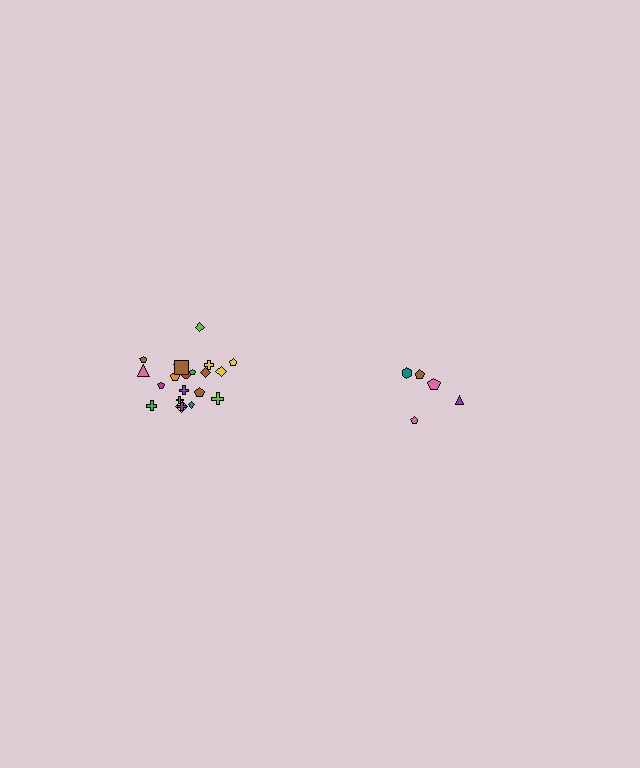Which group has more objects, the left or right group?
The left group.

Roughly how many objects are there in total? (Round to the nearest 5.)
Roughly 25 objects in total.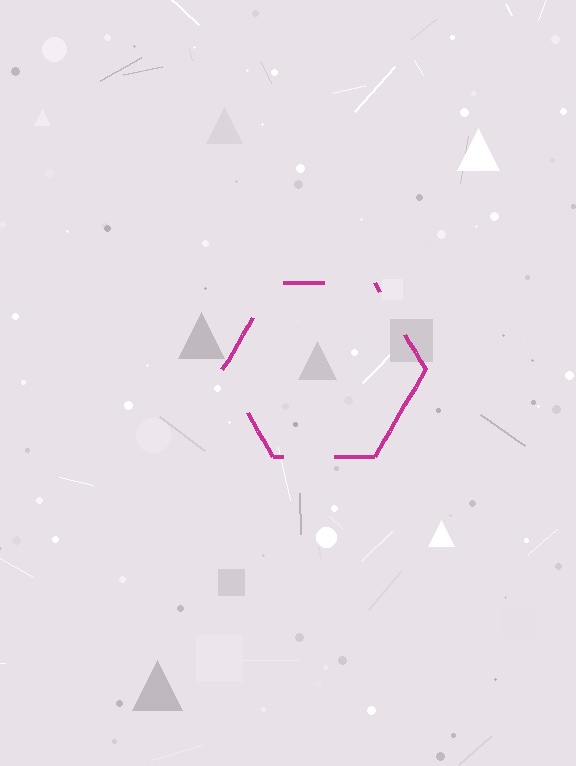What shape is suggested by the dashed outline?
The dashed outline suggests a hexagon.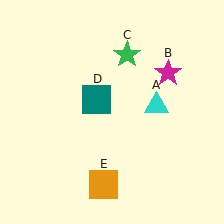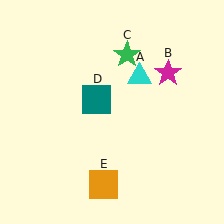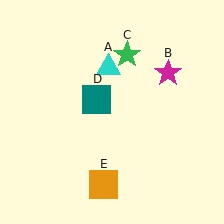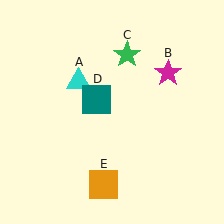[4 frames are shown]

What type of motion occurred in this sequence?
The cyan triangle (object A) rotated counterclockwise around the center of the scene.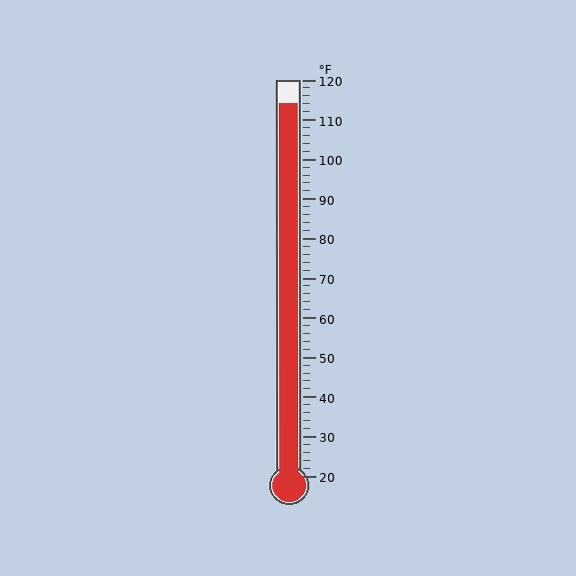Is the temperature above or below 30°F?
The temperature is above 30°F.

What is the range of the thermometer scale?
The thermometer scale ranges from 20°F to 120°F.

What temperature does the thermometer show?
The thermometer shows approximately 114°F.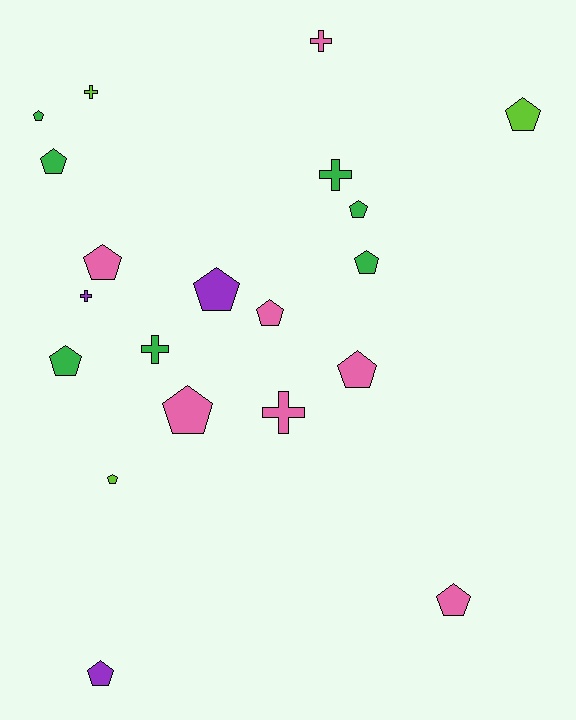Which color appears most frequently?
Green, with 7 objects.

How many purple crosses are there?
There is 1 purple cross.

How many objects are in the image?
There are 20 objects.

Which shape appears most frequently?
Pentagon, with 14 objects.